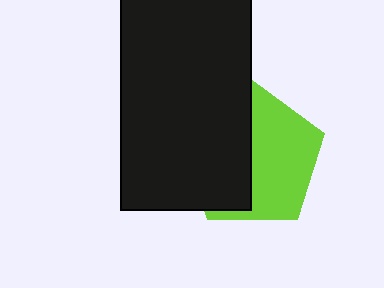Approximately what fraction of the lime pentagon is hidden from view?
Roughly 47% of the lime pentagon is hidden behind the black rectangle.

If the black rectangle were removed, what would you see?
You would see the complete lime pentagon.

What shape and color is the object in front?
The object in front is a black rectangle.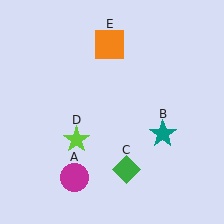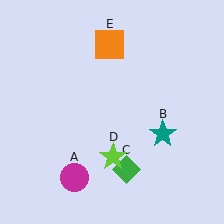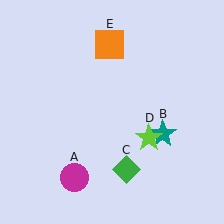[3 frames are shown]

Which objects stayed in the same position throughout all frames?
Magenta circle (object A) and teal star (object B) and green diamond (object C) and orange square (object E) remained stationary.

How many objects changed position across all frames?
1 object changed position: lime star (object D).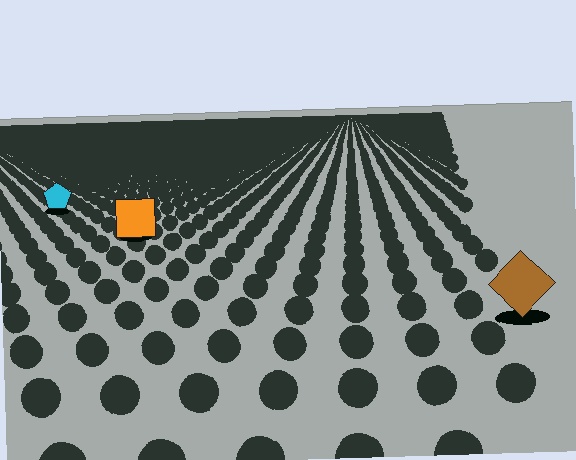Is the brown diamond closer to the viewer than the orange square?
Yes. The brown diamond is closer — you can tell from the texture gradient: the ground texture is coarser near it.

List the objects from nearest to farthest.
From nearest to farthest: the brown diamond, the orange square, the cyan pentagon.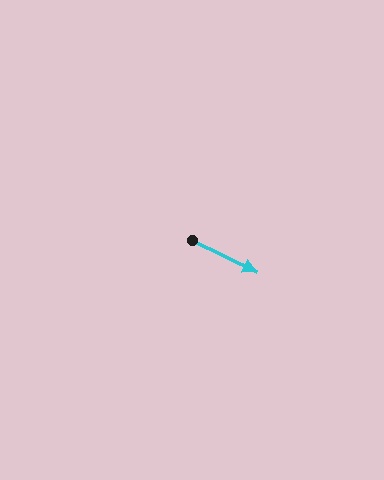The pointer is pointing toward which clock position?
Roughly 4 o'clock.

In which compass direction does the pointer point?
Southeast.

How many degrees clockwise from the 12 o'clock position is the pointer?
Approximately 116 degrees.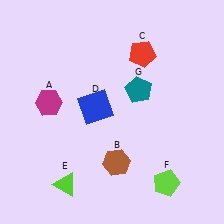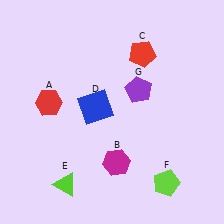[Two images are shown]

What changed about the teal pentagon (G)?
In Image 1, G is teal. In Image 2, it changed to purple.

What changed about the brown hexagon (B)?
In Image 1, B is brown. In Image 2, it changed to magenta.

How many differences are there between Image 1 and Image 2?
There are 3 differences between the two images.